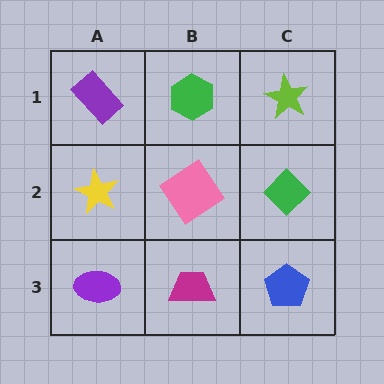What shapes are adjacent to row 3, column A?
A yellow star (row 2, column A), a magenta trapezoid (row 3, column B).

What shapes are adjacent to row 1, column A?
A yellow star (row 2, column A), a green hexagon (row 1, column B).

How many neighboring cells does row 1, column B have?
3.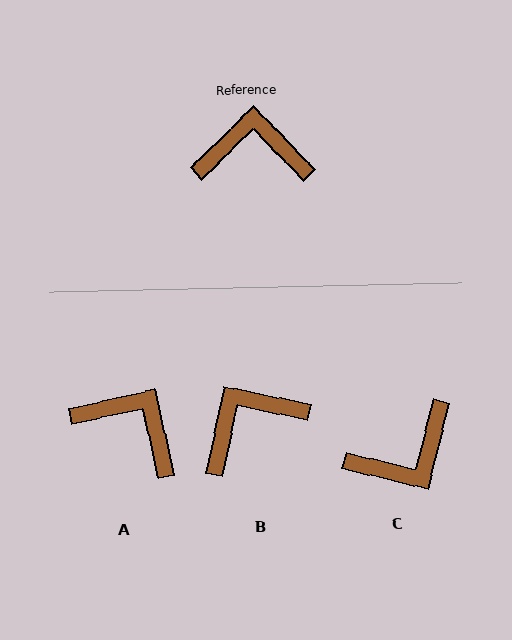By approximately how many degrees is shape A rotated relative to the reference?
Approximately 32 degrees clockwise.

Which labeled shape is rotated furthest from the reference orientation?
C, about 148 degrees away.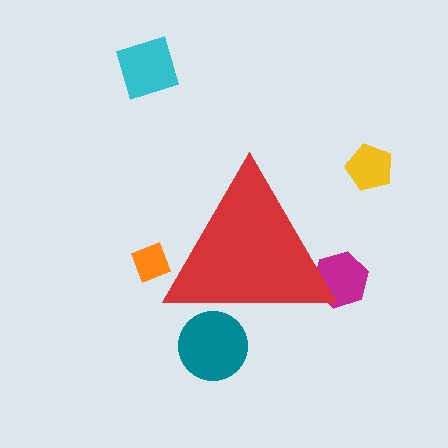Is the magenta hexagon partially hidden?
Yes, the magenta hexagon is partially hidden behind the red triangle.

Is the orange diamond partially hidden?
Yes, the orange diamond is partially hidden behind the red triangle.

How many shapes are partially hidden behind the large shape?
3 shapes are partially hidden.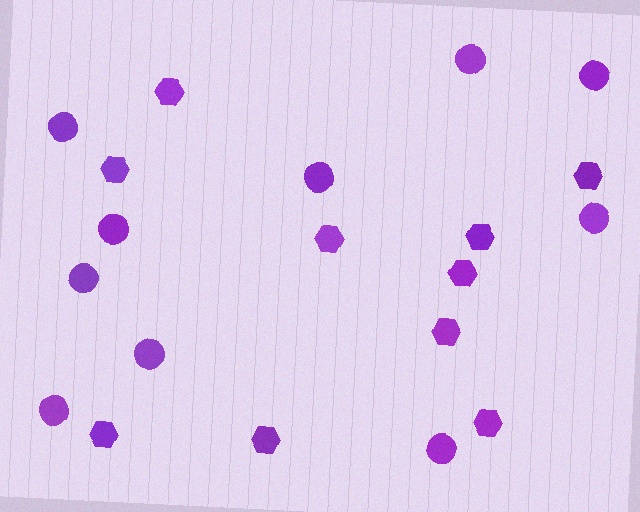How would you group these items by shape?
There are 2 groups: one group of circles (10) and one group of hexagons (10).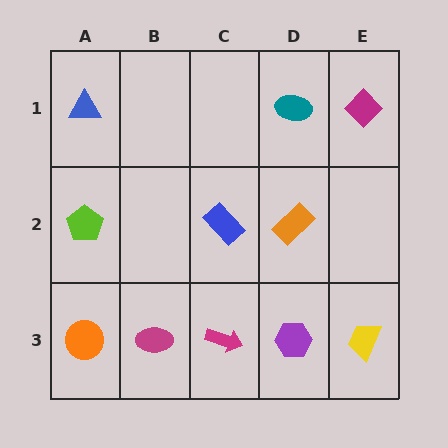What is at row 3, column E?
A yellow trapezoid.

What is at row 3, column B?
A magenta ellipse.